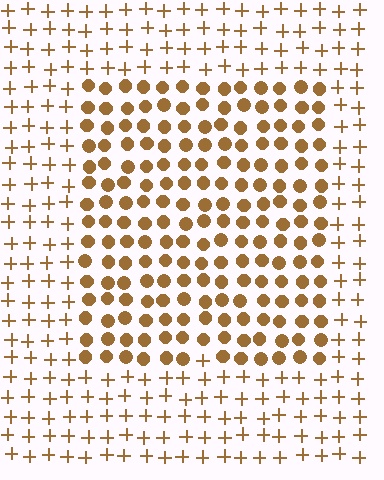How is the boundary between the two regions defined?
The boundary is defined by a change in element shape: circles inside vs. plus signs outside. All elements share the same color and spacing.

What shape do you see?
I see a rectangle.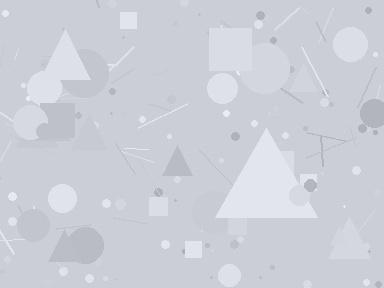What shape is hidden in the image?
A triangle is hidden in the image.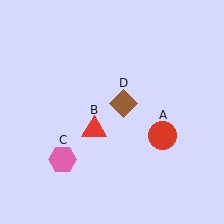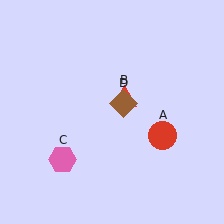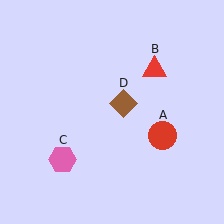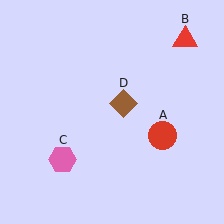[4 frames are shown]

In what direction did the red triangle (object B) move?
The red triangle (object B) moved up and to the right.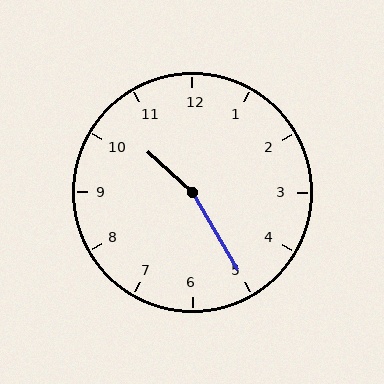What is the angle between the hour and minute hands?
Approximately 162 degrees.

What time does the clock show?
10:25.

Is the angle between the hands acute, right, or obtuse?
It is obtuse.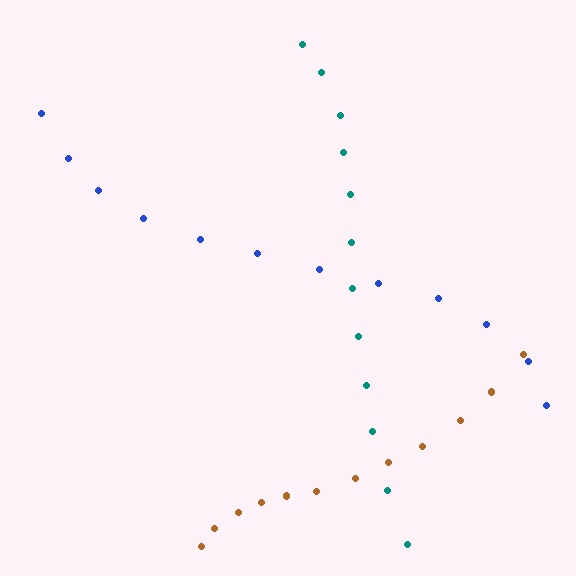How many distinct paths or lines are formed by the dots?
There are 3 distinct paths.